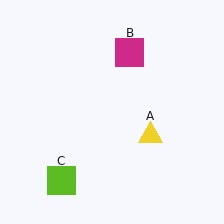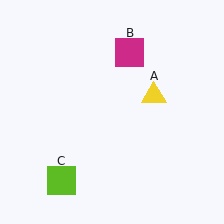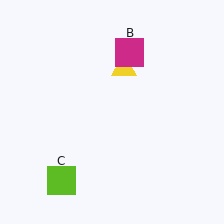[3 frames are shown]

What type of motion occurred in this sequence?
The yellow triangle (object A) rotated counterclockwise around the center of the scene.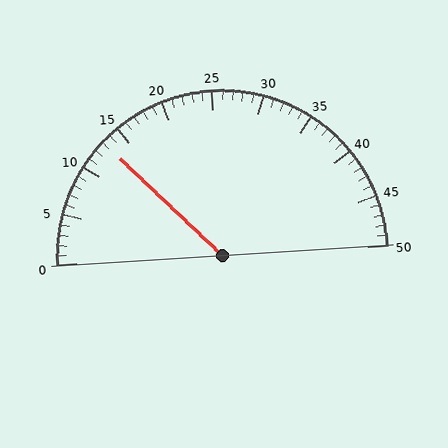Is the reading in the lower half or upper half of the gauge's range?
The reading is in the lower half of the range (0 to 50).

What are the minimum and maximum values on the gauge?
The gauge ranges from 0 to 50.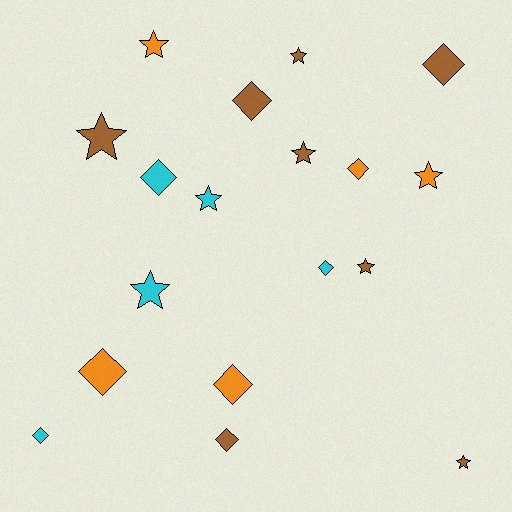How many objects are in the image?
There are 18 objects.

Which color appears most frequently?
Brown, with 8 objects.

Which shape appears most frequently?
Star, with 9 objects.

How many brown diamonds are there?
There are 3 brown diamonds.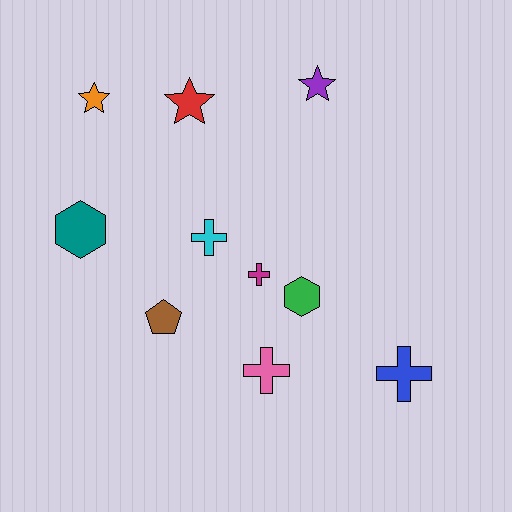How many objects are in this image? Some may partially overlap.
There are 10 objects.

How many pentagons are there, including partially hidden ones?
There is 1 pentagon.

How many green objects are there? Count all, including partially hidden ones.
There is 1 green object.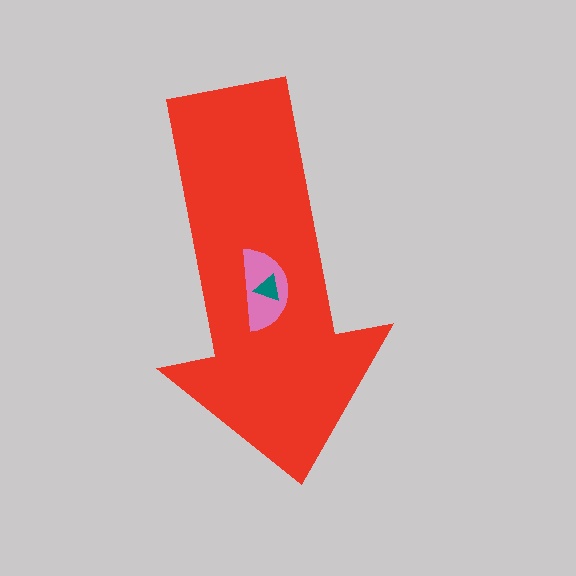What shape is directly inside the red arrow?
The pink semicircle.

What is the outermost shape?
The red arrow.